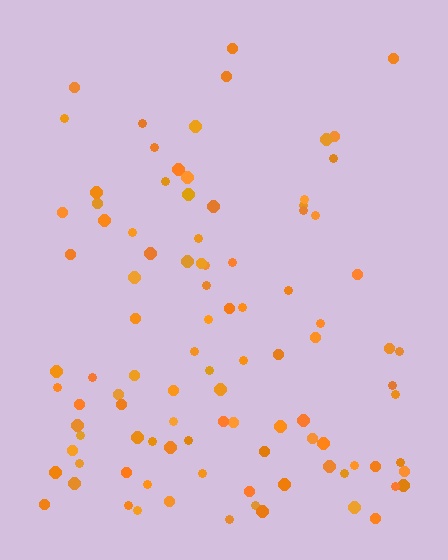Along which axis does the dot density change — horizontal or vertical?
Vertical.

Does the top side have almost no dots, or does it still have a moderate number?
Still a moderate number, just noticeably fewer than the bottom.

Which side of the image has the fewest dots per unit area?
The top.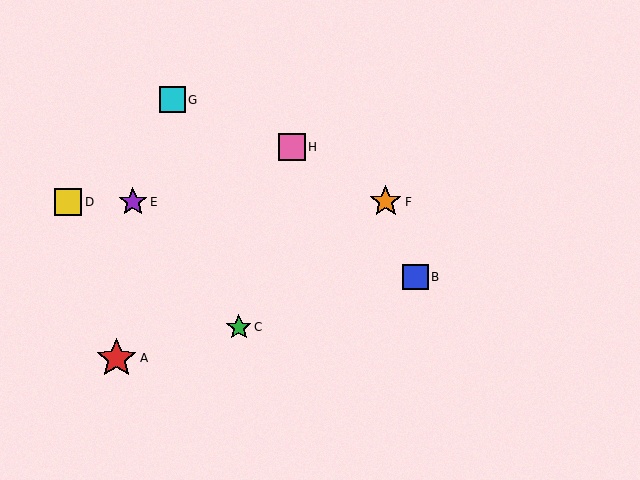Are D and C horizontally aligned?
No, D is at y≈202 and C is at y≈327.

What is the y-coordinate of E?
Object E is at y≈202.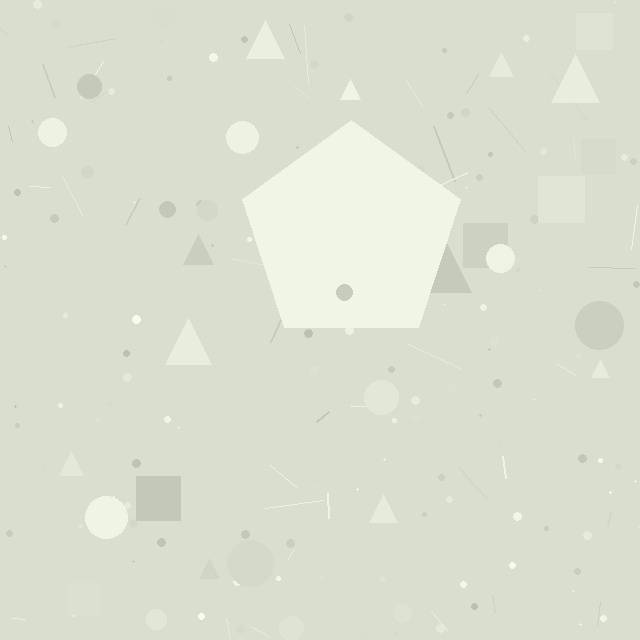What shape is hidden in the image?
A pentagon is hidden in the image.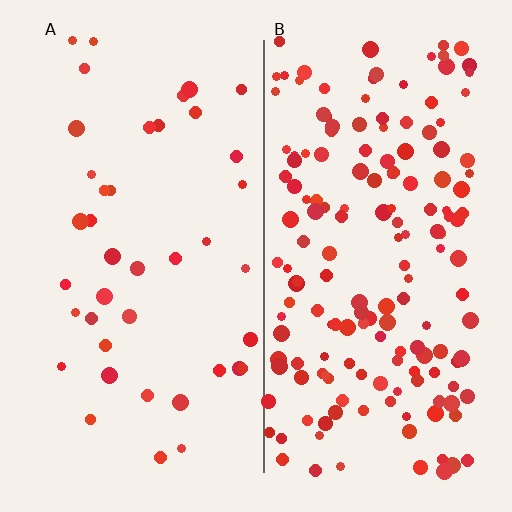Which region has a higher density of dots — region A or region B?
B (the right).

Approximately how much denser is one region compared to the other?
Approximately 4.1× — region B over region A.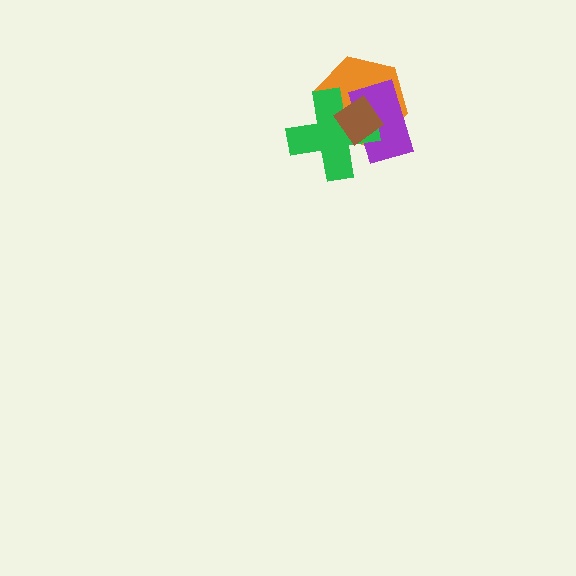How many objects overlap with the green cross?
3 objects overlap with the green cross.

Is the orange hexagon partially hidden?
Yes, it is partially covered by another shape.